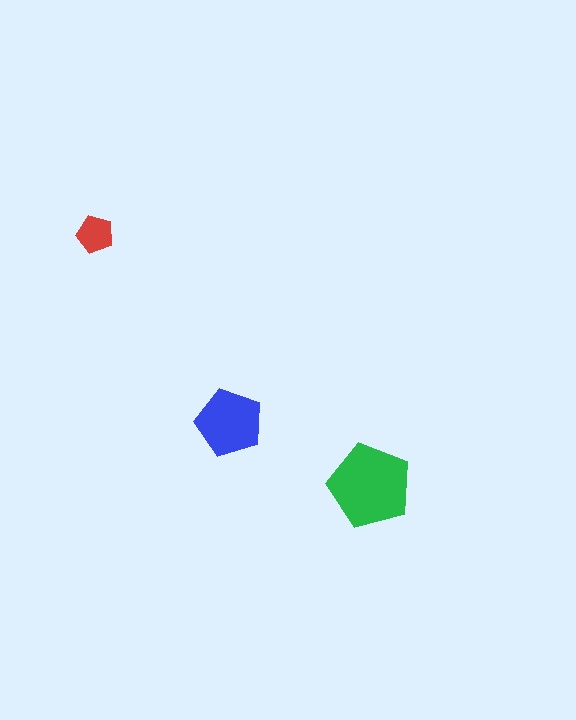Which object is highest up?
The red pentagon is topmost.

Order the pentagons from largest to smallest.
the green one, the blue one, the red one.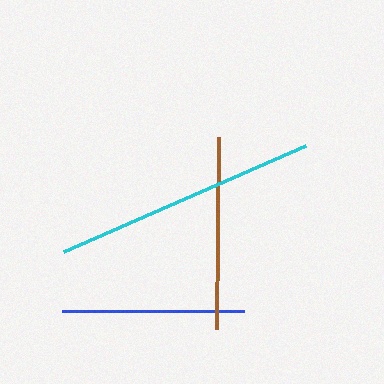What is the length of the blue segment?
The blue segment is approximately 182 pixels long.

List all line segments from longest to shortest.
From longest to shortest: cyan, brown, blue.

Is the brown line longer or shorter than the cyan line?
The cyan line is longer than the brown line.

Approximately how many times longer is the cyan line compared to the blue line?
The cyan line is approximately 1.5 times the length of the blue line.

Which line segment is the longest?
The cyan line is the longest at approximately 264 pixels.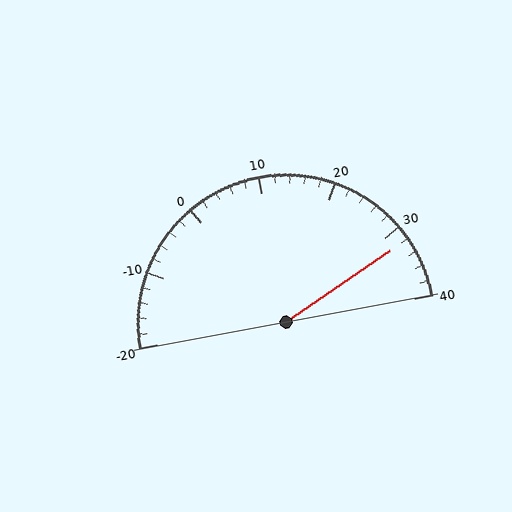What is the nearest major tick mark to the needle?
The nearest major tick mark is 30.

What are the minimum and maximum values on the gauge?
The gauge ranges from -20 to 40.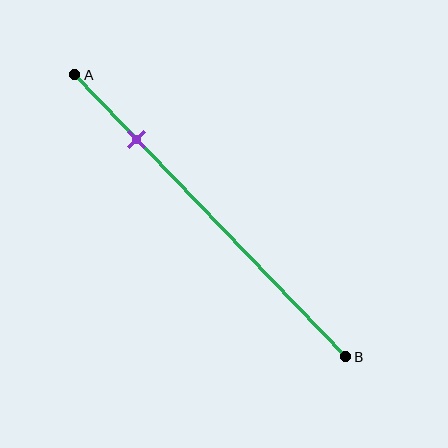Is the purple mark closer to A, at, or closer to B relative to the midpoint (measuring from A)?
The purple mark is closer to point A than the midpoint of segment AB.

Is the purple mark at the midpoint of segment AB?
No, the mark is at about 25% from A, not at the 50% midpoint.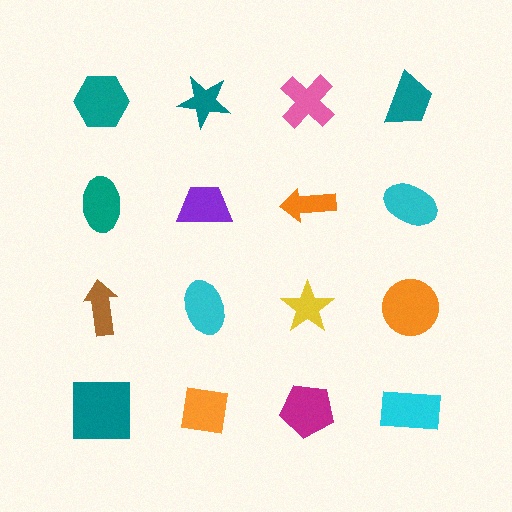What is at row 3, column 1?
A brown arrow.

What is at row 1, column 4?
A teal trapezoid.